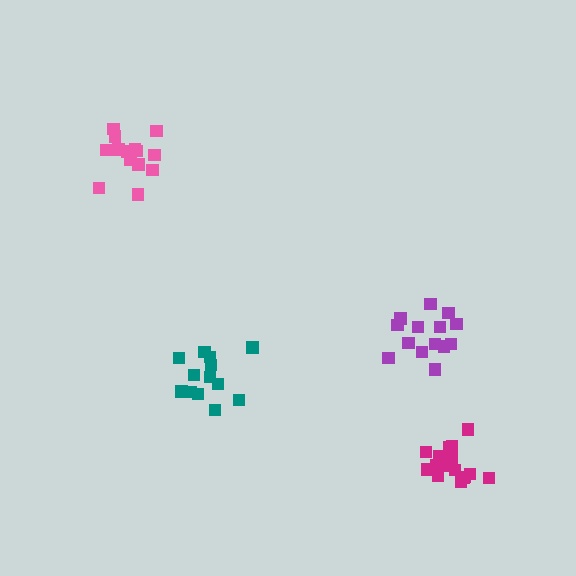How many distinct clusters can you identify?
There are 4 distinct clusters.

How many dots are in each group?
Group 1: 13 dots, Group 2: 14 dots, Group 3: 15 dots, Group 4: 17 dots (59 total).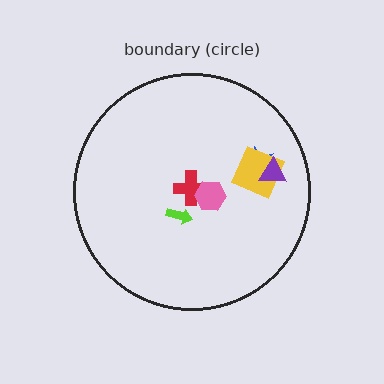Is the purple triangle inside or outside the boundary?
Inside.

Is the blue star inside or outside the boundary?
Inside.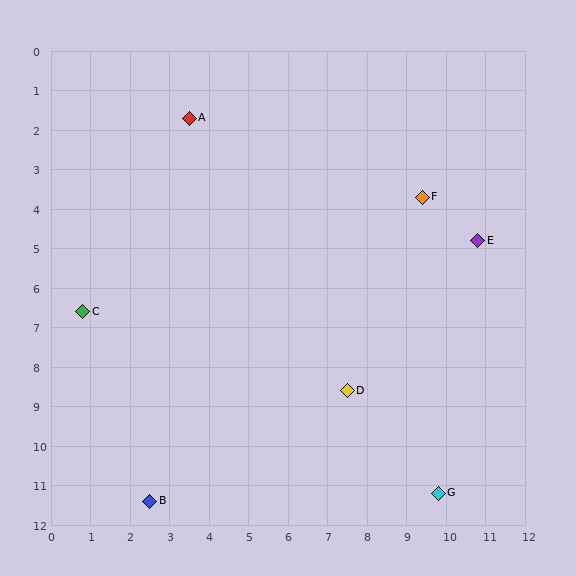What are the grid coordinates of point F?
Point F is at approximately (9.4, 3.7).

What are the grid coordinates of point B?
Point B is at approximately (2.5, 11.4).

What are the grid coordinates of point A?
Point A is at approximately (3.5, 1.7).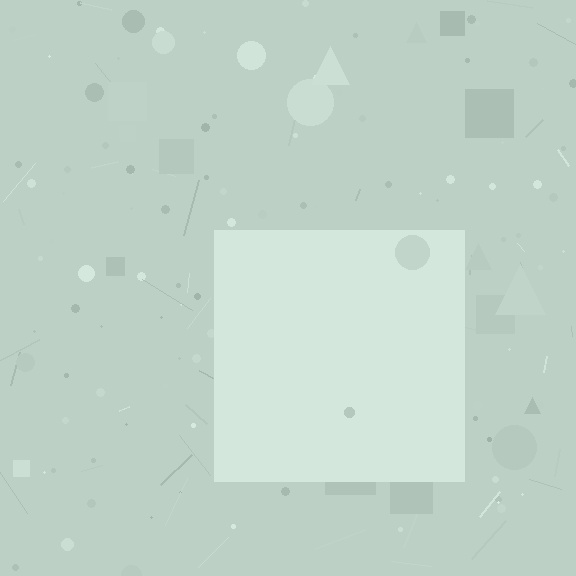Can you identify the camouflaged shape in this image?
The camouflaged shape is a square.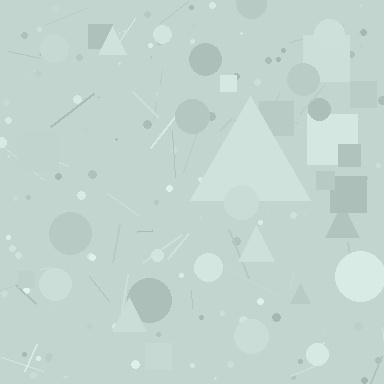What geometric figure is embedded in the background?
A triangle is embedded in the background.